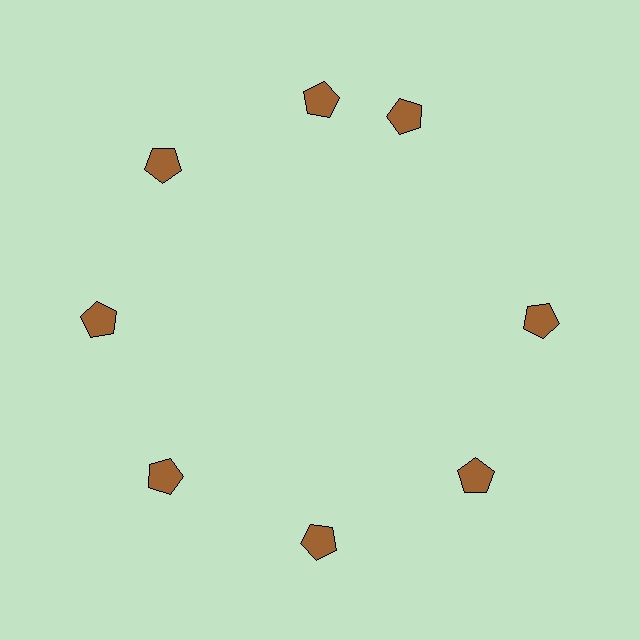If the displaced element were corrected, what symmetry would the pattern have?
It would have 8-fold rotational symmetry — the pattern would map onto itself every 45 degrees.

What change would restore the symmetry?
The symmetry would be restored by rotating it back into even spacing with its neighbors so that all 8 pentagons sit at equal angles and equal distance from the center.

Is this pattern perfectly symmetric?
No. The 8 brown pentagons are arranged in a ring, but one element near the 2 o'clock position is rotated out of alignment along the ring, breaking the 8-fold rotational symmetry.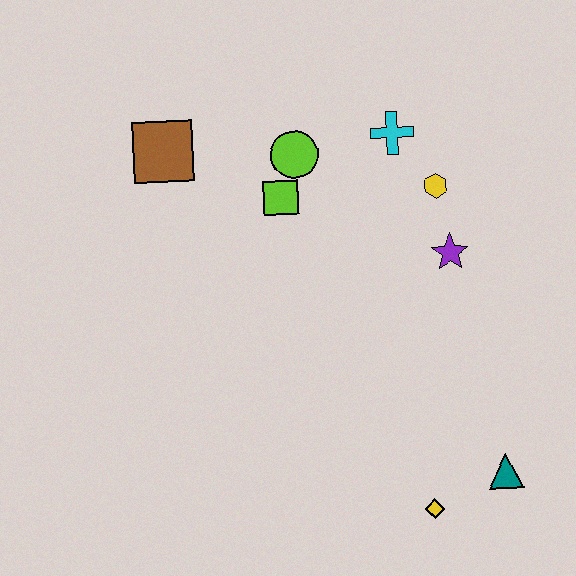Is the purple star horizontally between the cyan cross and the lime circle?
No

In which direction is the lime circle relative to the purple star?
The lime circle is to the left of the purple star.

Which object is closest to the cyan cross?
The yellow hexagon is closest to the cyan cross.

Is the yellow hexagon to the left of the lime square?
No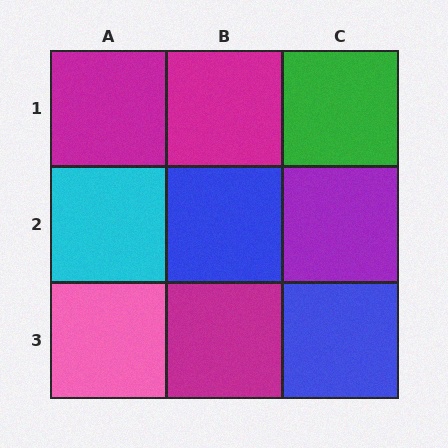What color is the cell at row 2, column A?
Cyan.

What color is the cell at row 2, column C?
Purple.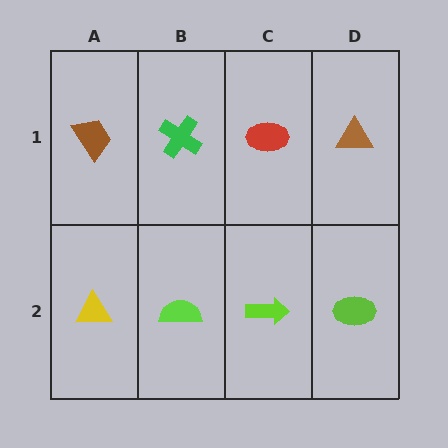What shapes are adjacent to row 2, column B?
A green cross (row 1, column B), a yellow triangle (row 2, column A), a lime arrow (row 2, column C).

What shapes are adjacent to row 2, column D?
A brown triangle (row 1, column D), a lime arrow (row 2, column C).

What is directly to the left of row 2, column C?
A lime semicircle.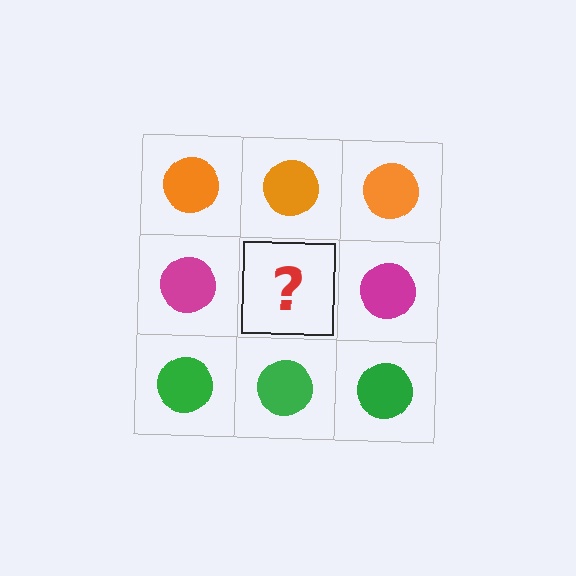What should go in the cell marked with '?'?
The missing cell should contain a magenta circle.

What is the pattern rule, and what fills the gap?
The rule is that each row has a consistent color. The gap should be filled with a magenta circle.